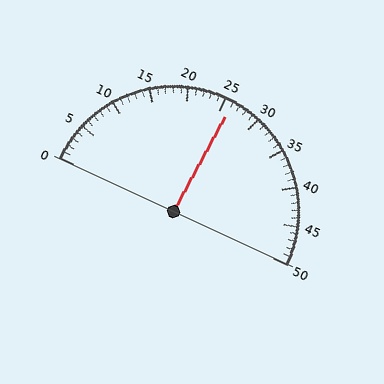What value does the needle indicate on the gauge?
The needle indicates approximately 26.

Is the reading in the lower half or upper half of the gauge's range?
The reading is in the upper half of the range (0 to 50).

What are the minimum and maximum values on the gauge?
The gauge ranges from 0 to 50.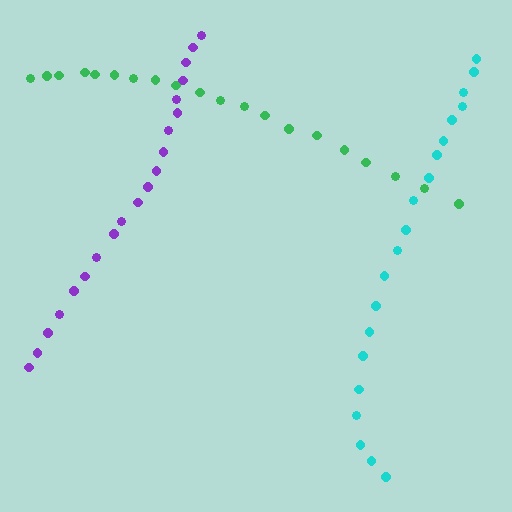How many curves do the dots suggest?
There are 3 distinct paths.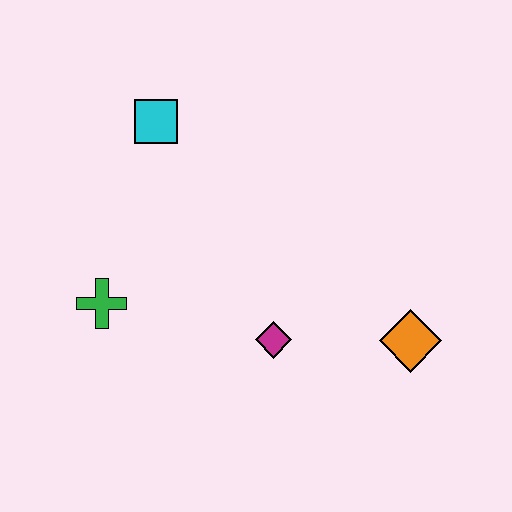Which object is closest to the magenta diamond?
The orange diamond is closest to the magenta diamond.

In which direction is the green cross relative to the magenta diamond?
The green cross is to the left of the magenta diamond.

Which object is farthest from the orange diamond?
The cyan square is farthest from the orange diamond.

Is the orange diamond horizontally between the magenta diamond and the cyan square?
No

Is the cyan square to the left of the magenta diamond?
Yes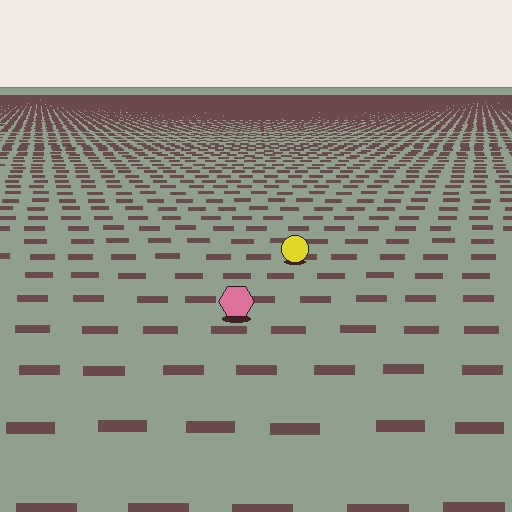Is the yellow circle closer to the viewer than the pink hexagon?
No. The pink hexagon is closer — you can tell from the texture gradient: the ground texture is coarser near it.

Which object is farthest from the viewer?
The yellow circle is farthest from the viewer. It appears smaller and the ground texture around it is denser.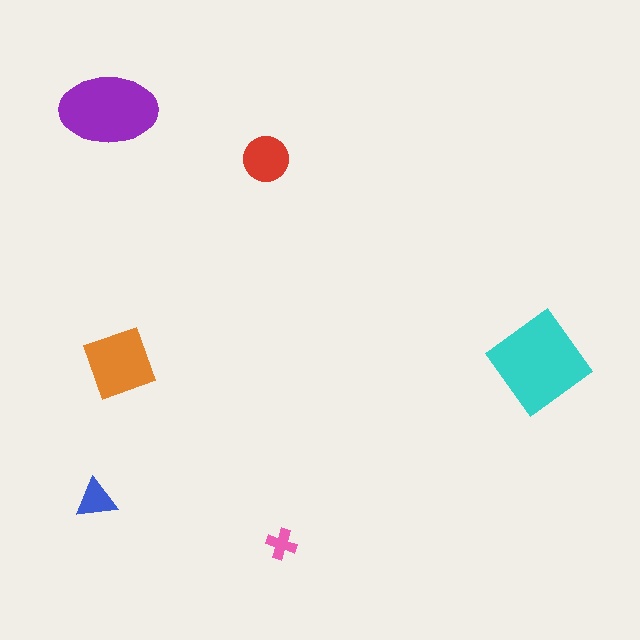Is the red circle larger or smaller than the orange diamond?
Smaller.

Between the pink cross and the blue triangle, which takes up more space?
The blue triangle.